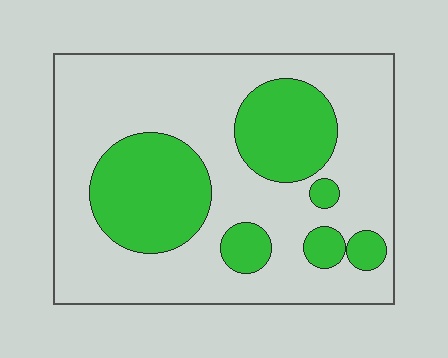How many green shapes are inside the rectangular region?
6.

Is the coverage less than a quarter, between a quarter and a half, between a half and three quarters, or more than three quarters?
Between a quarter and a half.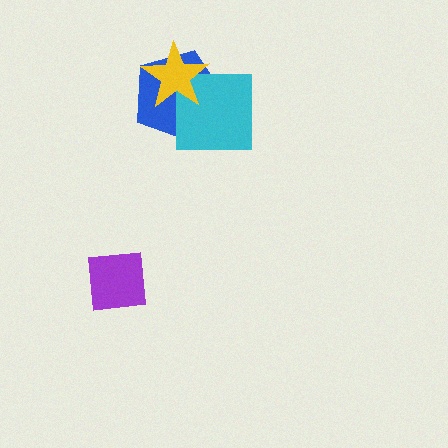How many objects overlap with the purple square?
0 objects overlap with the purple square.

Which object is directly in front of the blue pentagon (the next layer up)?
The cyan square is directly in front of the blue pentagon.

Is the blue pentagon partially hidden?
Yes, it is partially covered by another shape.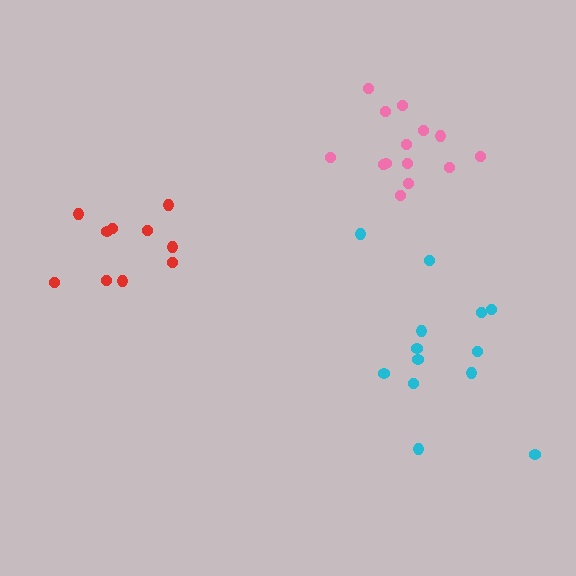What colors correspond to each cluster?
The clusters are colored: pink, cyan, red.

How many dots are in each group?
Group 1: 14 dots, Group 2: 13 dots, Group 3: 10 dots (37 total).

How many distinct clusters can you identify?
There are 3 distinct clusters.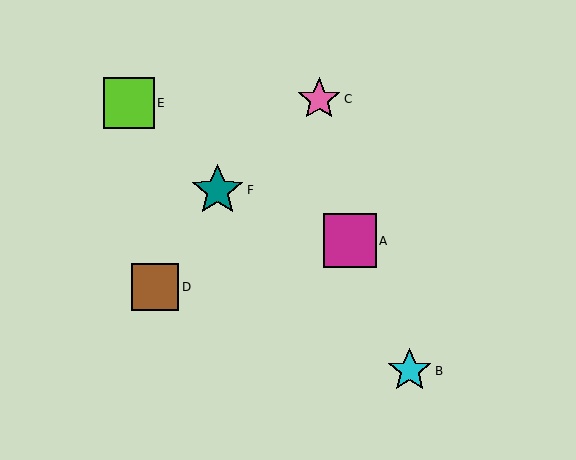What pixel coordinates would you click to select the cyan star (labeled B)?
Click at (410, 371) to select the cyan star B.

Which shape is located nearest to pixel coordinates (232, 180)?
The teal star (labeled F) at (217, 190) is nearest to that location.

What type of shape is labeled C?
Shape C is a pink star.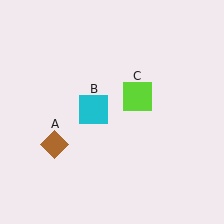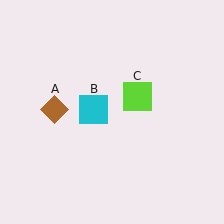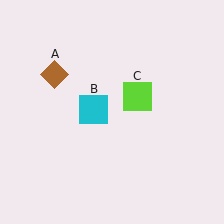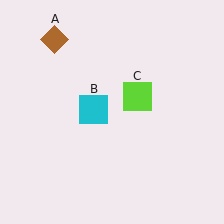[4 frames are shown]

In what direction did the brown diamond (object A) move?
The brown diamond (object A) moved up.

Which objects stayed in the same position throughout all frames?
Cyan square (object B) and lime square (object C) remained stationary.